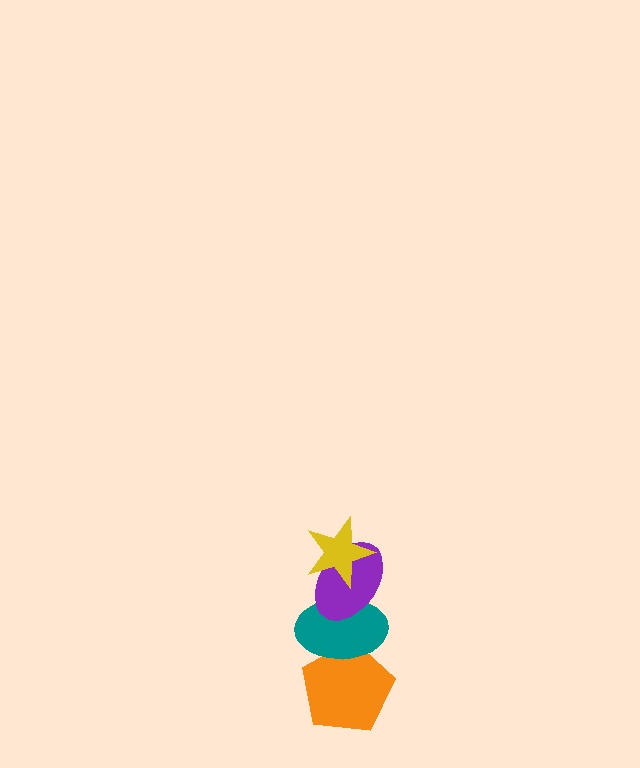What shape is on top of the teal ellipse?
The purple ellipse is on top of the teal ellipse.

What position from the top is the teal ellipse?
The teal ellipse is 3rd from the top.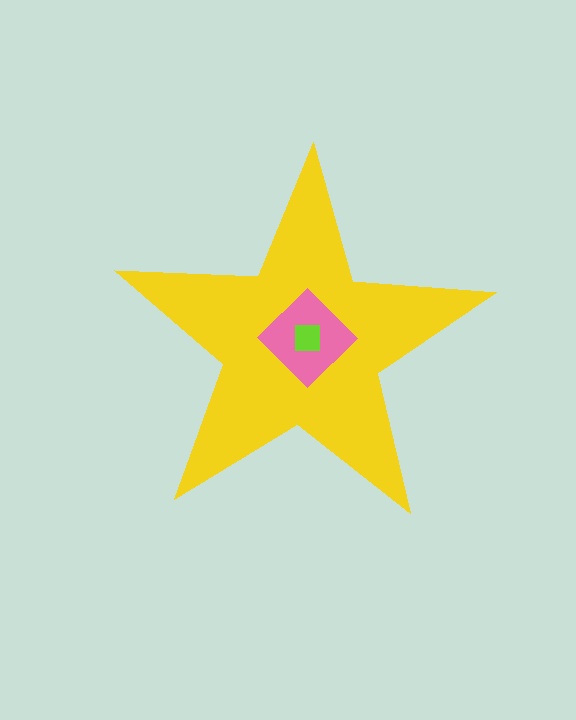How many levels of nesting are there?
3.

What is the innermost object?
The lime square.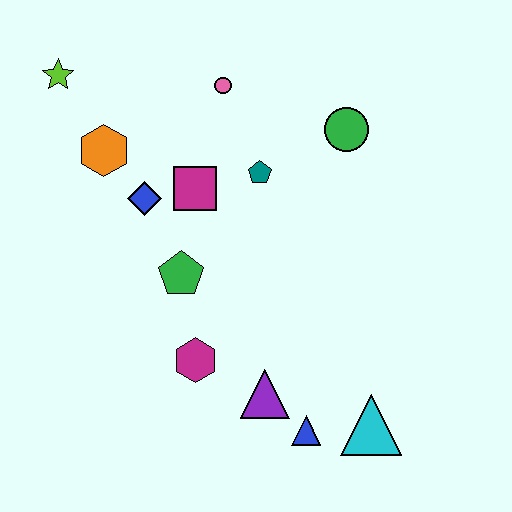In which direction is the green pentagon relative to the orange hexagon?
The green pentagon is below the orange hexagon.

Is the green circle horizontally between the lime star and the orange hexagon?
No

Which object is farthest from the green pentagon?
The cyan triangle is farthest from the green pentagon.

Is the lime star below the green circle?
No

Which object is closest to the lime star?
The orange hexagon is closest to the lime star.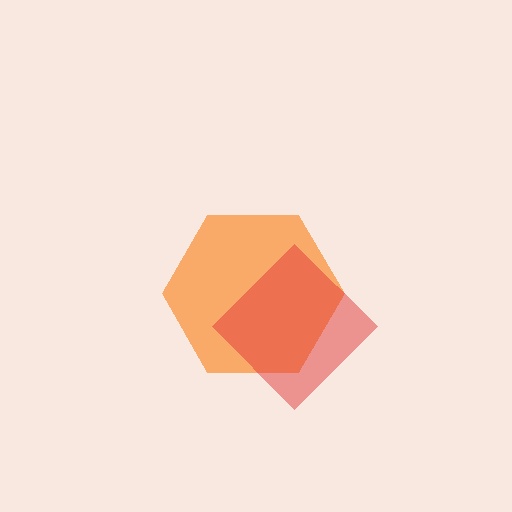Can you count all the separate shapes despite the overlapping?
Yes, there are 2 separate shapes.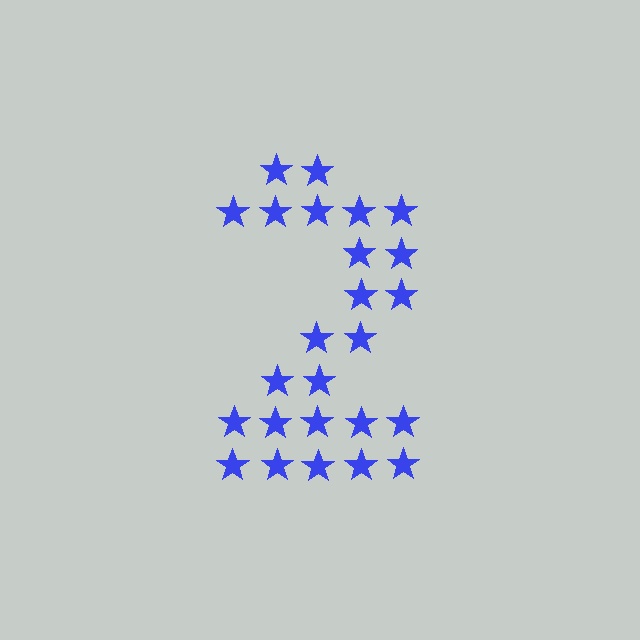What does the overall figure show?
The overall figure shows the digit 2.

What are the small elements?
The small elements are stars.